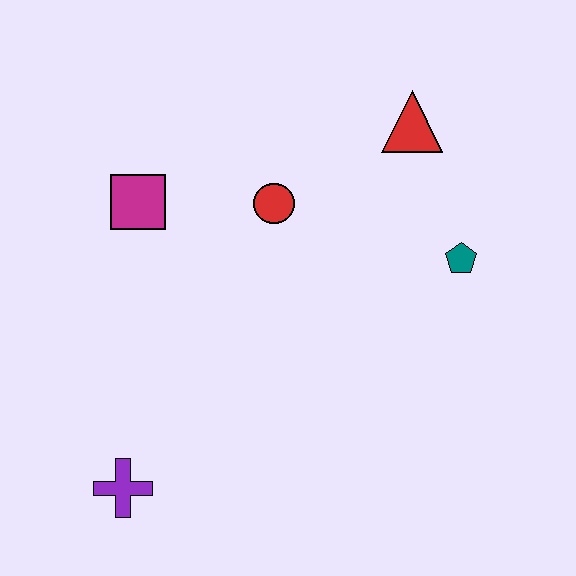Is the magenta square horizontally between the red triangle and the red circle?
No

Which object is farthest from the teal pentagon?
The purple cross is farthest from the teal pentagon.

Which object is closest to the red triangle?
The teal pentagon is closest to the red triangle.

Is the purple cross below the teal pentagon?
Yes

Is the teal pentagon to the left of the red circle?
No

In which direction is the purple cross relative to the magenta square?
The purple cross is below the magenta square.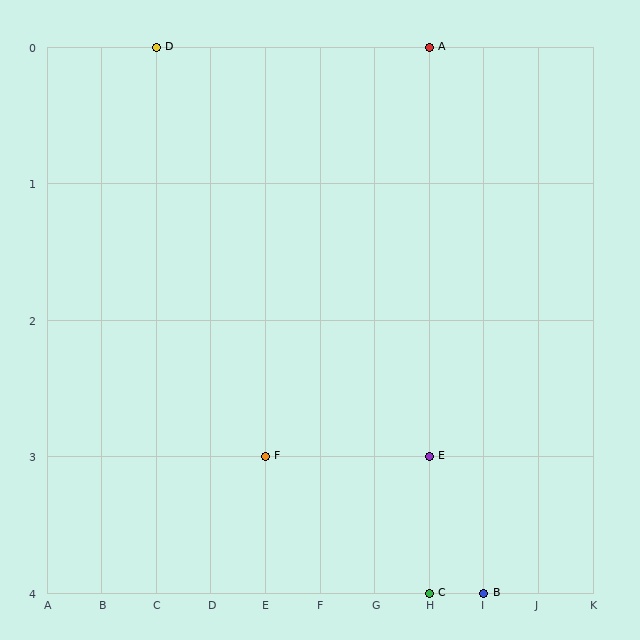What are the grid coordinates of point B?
Point B is at grid coordinates (I, 4).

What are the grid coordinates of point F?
Point F is at grid coordinates (E, 3).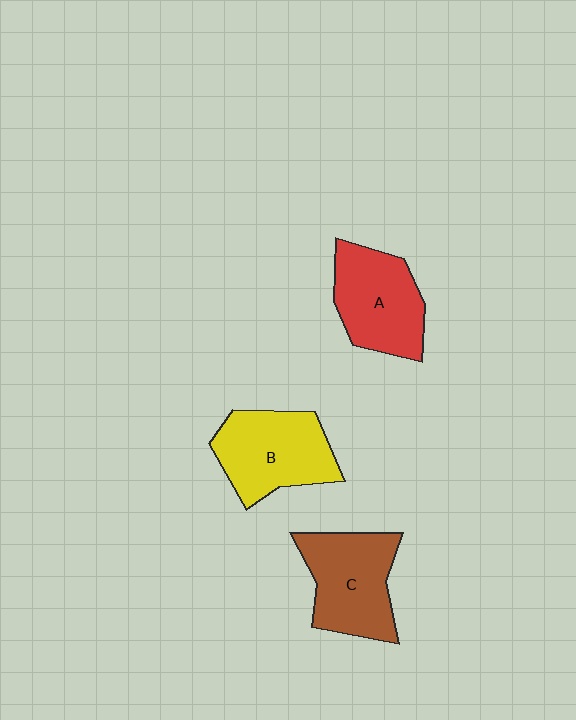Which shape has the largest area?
Shape B (yellow).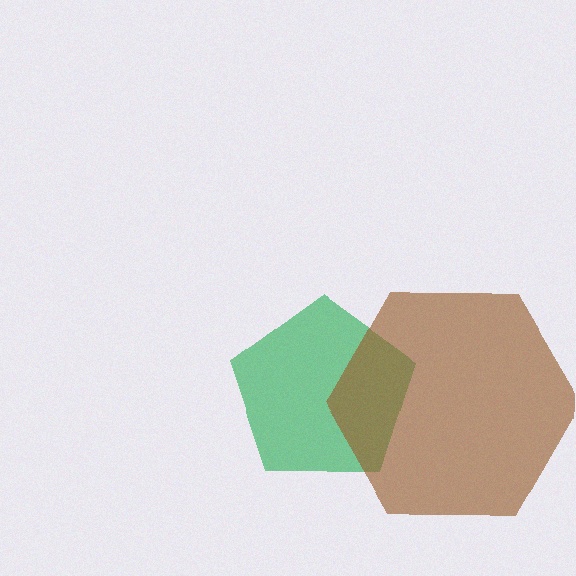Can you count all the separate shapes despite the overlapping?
Yes, there are 2 separate shapes.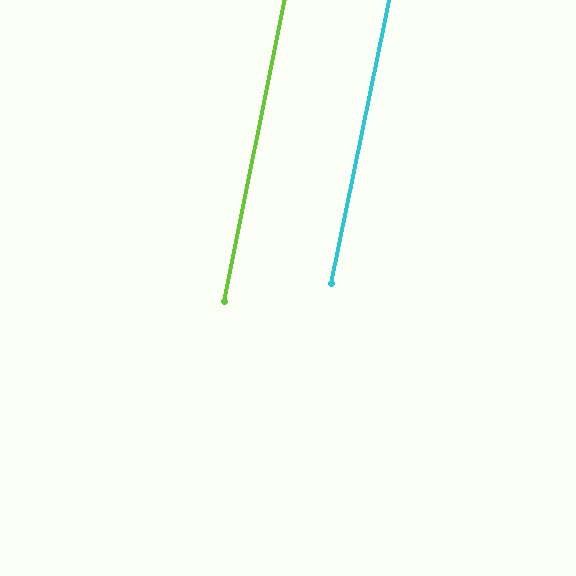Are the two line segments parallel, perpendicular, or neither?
Parallel — their directions differ by only 0.4°.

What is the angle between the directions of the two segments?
Approximately 0 degrees.